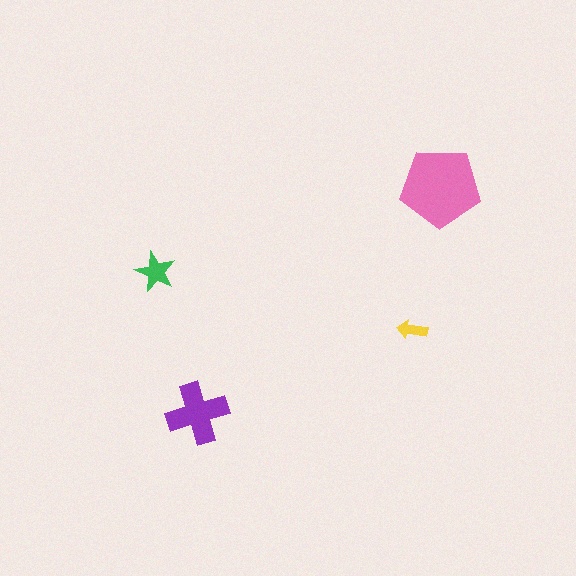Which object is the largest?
The pink pentagon.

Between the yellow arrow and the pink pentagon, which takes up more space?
The pink pentagon.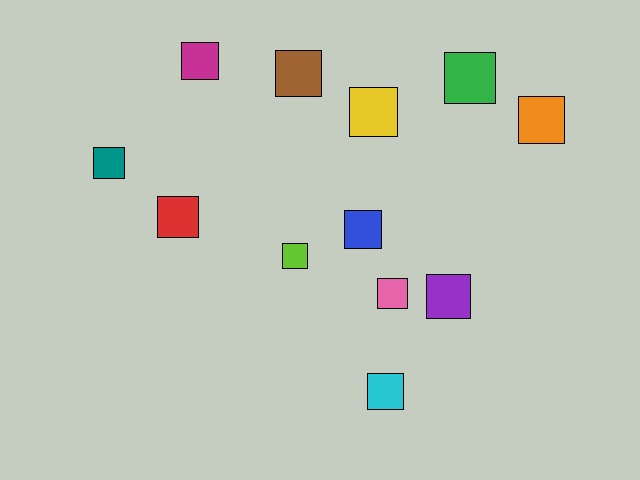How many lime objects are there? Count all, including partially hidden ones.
There is 1 lime object.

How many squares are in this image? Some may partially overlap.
There are 12 squares.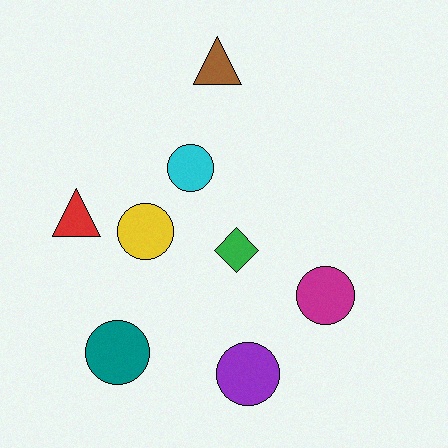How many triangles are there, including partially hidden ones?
There are 2 triangles.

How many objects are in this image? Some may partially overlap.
There are 8 objects.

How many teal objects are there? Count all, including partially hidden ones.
There is 1 teal object.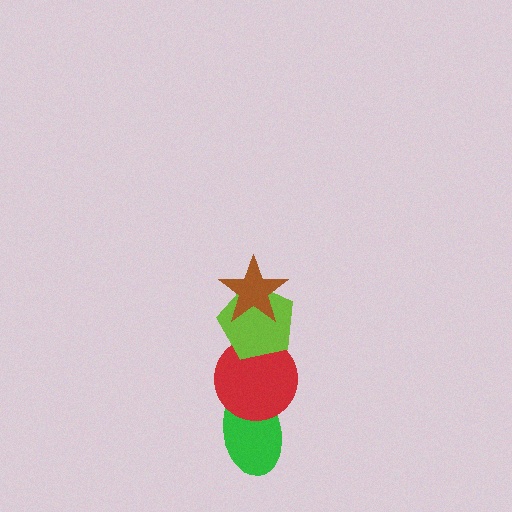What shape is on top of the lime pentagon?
The brown star is on top of the lime pentagon.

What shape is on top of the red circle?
The lime pentagon is on top of the red circle.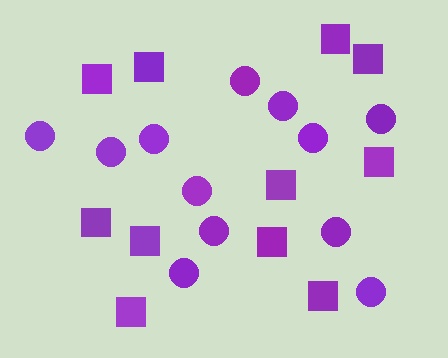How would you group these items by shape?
There are 2 groups: one group of circles (12) and one group of squares (11).